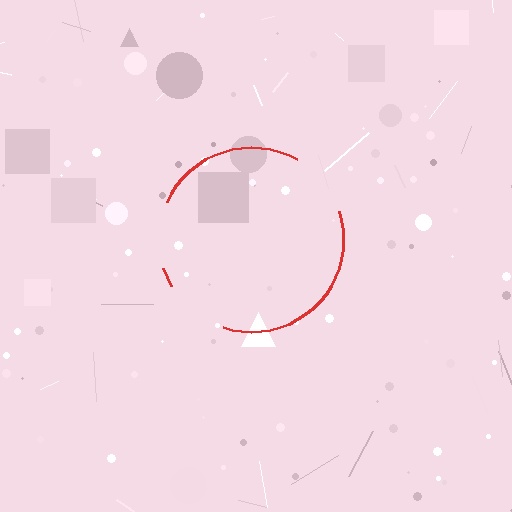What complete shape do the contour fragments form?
The contour fragments form a circle.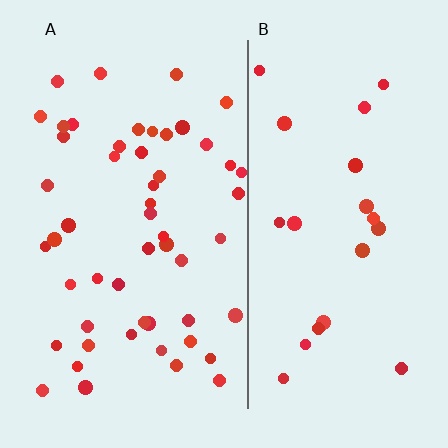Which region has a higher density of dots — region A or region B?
A (the left).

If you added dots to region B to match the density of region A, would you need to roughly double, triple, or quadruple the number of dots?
Approximately double.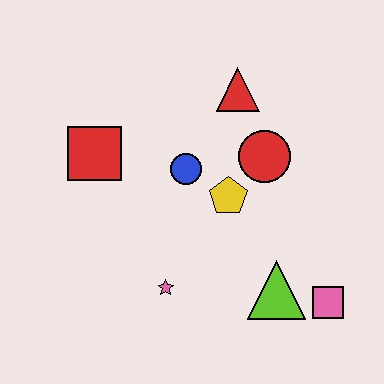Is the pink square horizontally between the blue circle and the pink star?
No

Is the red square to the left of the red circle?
Yes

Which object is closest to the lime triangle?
The pink square is closest to the lime triangle.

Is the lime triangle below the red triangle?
Yes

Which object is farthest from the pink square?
The red square is farthest from the pink square.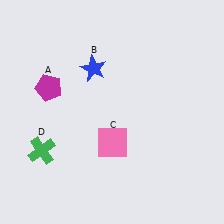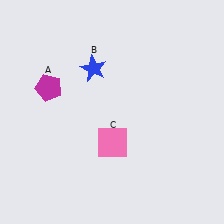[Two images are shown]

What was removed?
The green cross (D) was removed in Image 2.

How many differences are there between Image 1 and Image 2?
There is 1 difference between the two images.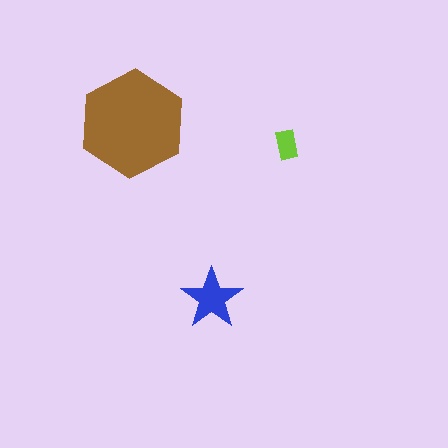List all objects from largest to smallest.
The brown hexagon, the blue star, the lime rectangle.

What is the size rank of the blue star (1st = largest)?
2nd.